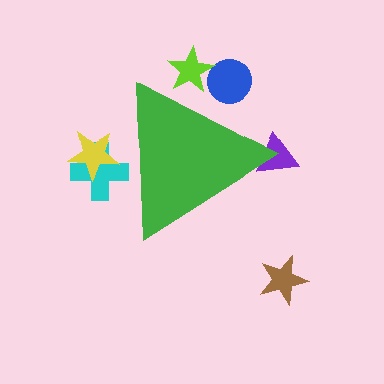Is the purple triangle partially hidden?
Yes, the purple triangle is partially hidden behind the green triangle.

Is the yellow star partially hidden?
Yes, the yellow star is partially hidden behind the green triangle.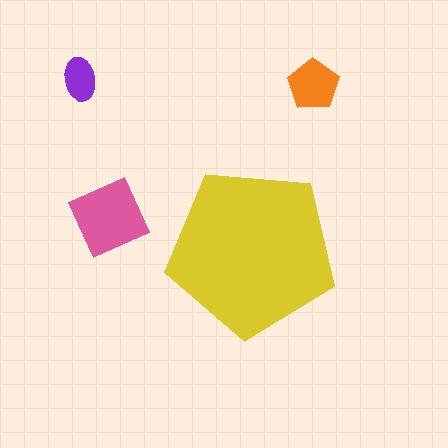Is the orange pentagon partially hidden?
No, the orange pentagon is fully visible.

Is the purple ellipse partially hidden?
No, the purple ellipse is fully visible.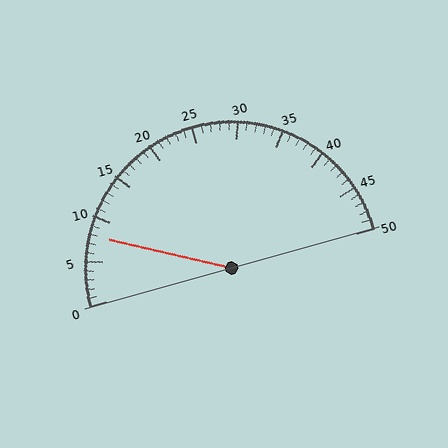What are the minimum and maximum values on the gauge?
The gauge ranges from 0 to 50.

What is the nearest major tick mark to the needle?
The nearest major tick mark is 10.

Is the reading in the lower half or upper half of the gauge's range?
The reading is in the lower half of the range (0 to 50).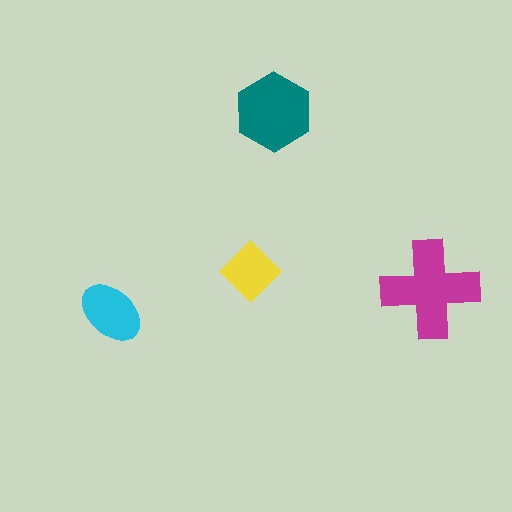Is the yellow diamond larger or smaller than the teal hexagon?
Smaller.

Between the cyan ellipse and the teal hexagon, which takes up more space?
The teal hexagon.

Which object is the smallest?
The yellow diamond.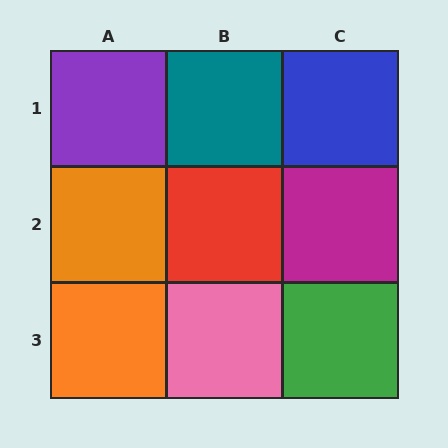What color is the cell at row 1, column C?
Blue.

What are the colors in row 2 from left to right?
Orange, red, magenta.